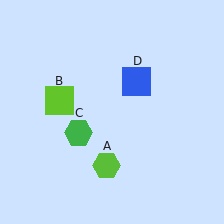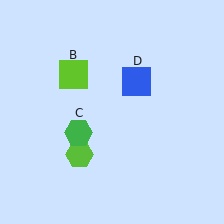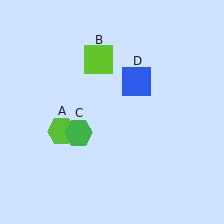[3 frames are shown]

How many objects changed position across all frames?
2 objects changed position: lime hexagon (object A), lime square (object B).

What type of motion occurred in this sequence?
The lime hexagon (object A), lime square (object B) rotated clockwise around the center of the scene.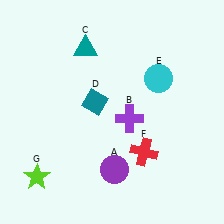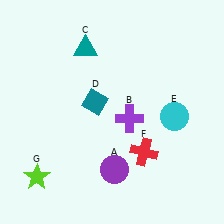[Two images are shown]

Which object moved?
The cyan circle (E) moved down.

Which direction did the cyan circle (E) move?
The cyan circle (E) moved down.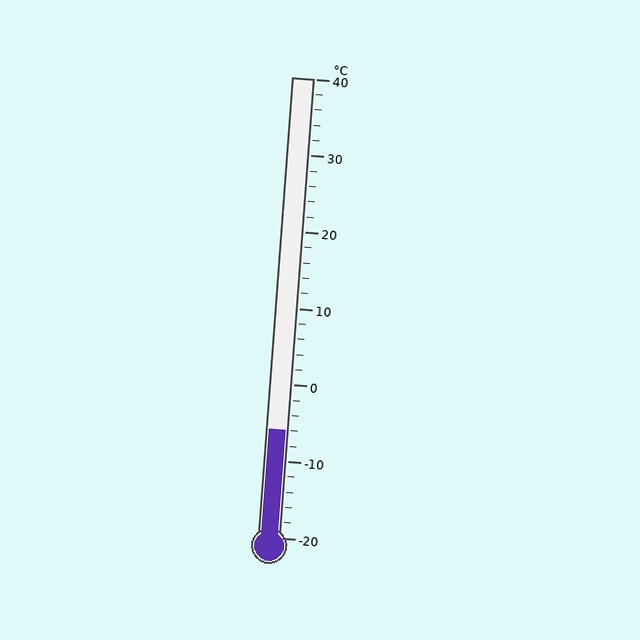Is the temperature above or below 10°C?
The temperature is below 10°C.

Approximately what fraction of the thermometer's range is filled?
The thermometer is filled to approximately 25% of its range.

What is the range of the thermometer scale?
The thermometer scale ranges from -20°C to 40°C.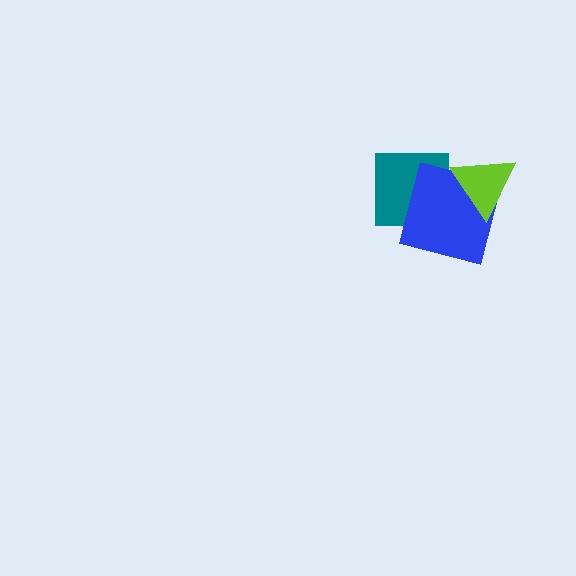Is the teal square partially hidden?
Yes, it is partially covered by another shape.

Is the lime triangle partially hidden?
No, no other shape covers it.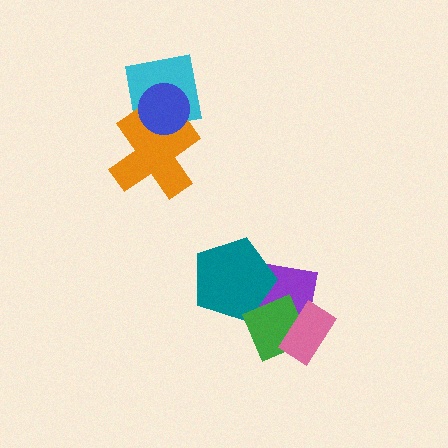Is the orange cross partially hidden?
Yes, it is partially covered by another shape.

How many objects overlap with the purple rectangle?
3 objects overlap with the purple rectangle.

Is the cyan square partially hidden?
Yes, it is partially covered by another shape.